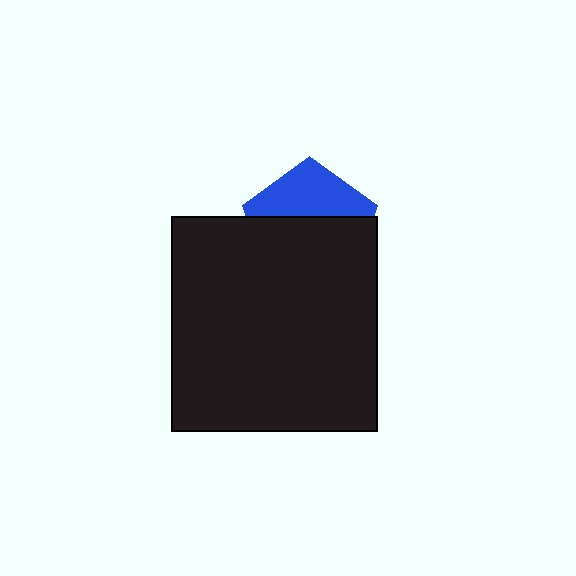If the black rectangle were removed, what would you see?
You would see the complete blue pentagon.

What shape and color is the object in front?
The object in front is a black rectangle.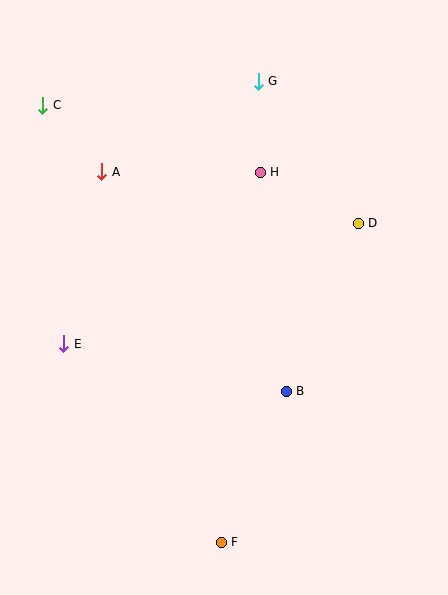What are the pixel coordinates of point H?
Point H is at (260, 172).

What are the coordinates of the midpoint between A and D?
The midpoint between A and D is at (230, 198).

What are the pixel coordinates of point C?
Point C is at (43, 105).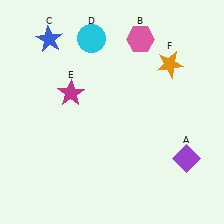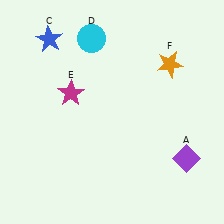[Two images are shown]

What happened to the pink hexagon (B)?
The pink hexagon (B) was removed in Image 2. It was in the top-right area of Image 1.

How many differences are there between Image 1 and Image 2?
There is 1 difference between the two images.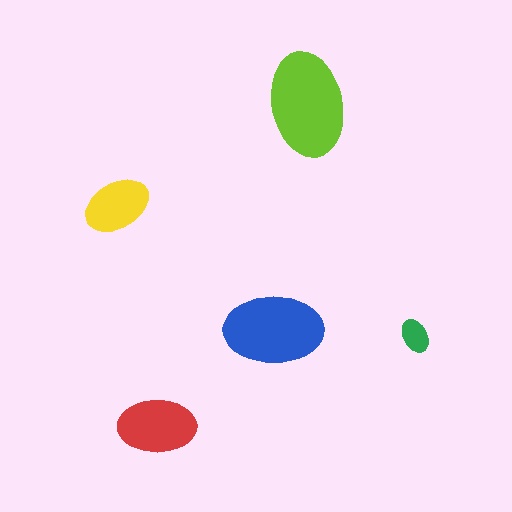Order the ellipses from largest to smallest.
the lime one, the blue one, the red one, the yellow one, the green one.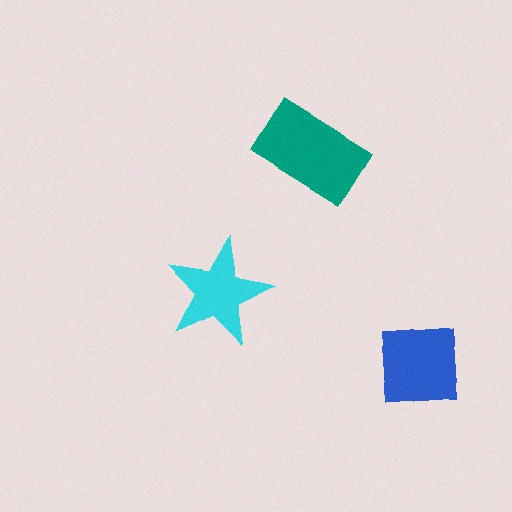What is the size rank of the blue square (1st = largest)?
2nd.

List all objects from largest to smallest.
The teal rectangle, the blue square, the cyan star.